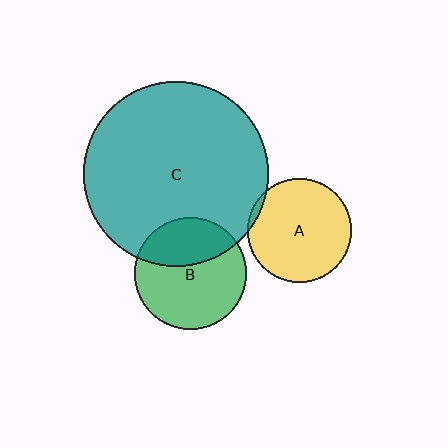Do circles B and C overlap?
Yes.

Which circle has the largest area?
Circle C (teal).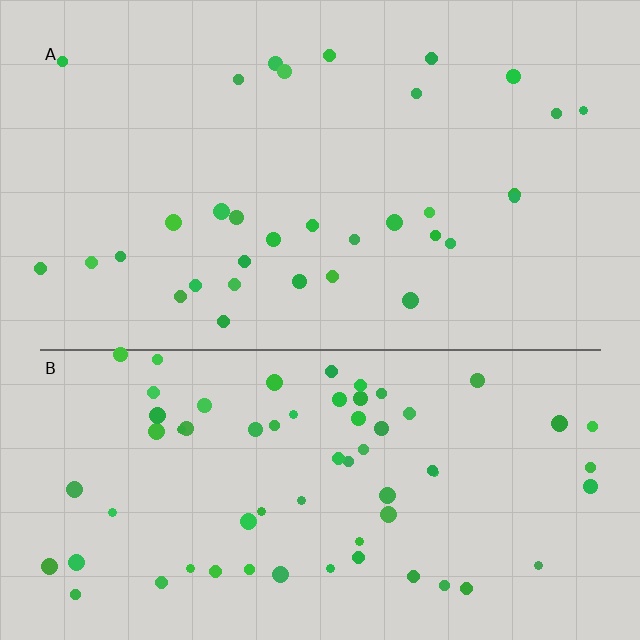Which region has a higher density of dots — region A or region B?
B (the bottom).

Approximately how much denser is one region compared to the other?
Approximately 1.9× — region B over region A.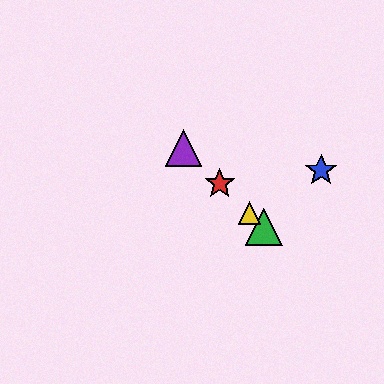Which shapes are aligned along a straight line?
The red star, the green triangle, the yellow triangle, the purple triangle are aligned along a straight line.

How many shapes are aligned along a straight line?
4 shapes (the red star, the green triangle, the yellow triangle, the purple triangle) are aligned along a straight line.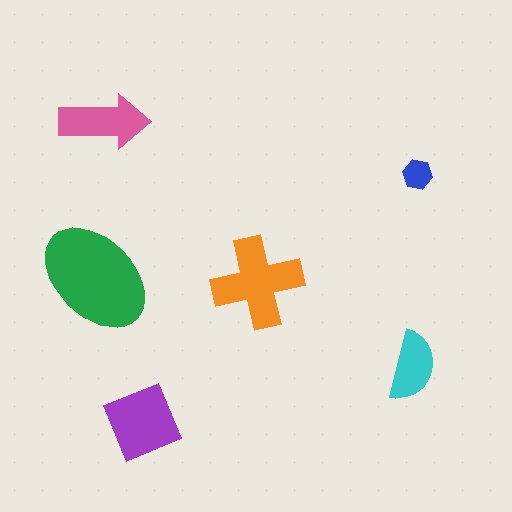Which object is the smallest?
The blue hexagon.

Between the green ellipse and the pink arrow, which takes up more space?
The green ellipse.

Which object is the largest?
The green ellipse.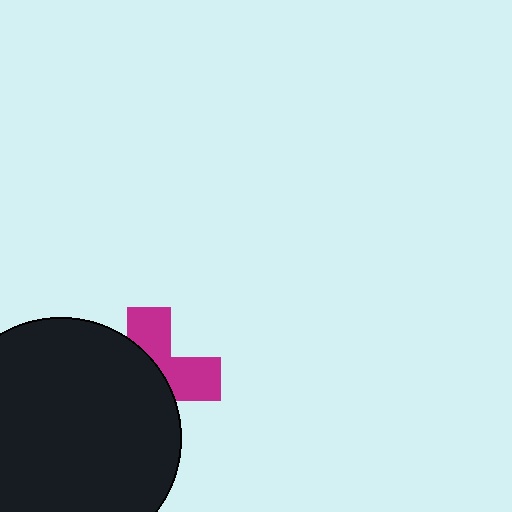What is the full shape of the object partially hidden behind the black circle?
The partially hidden object is a magenta cross.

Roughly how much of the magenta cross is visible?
A small part of it is visible (roughly 41%).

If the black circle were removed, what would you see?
You would see the complete magenta cross.